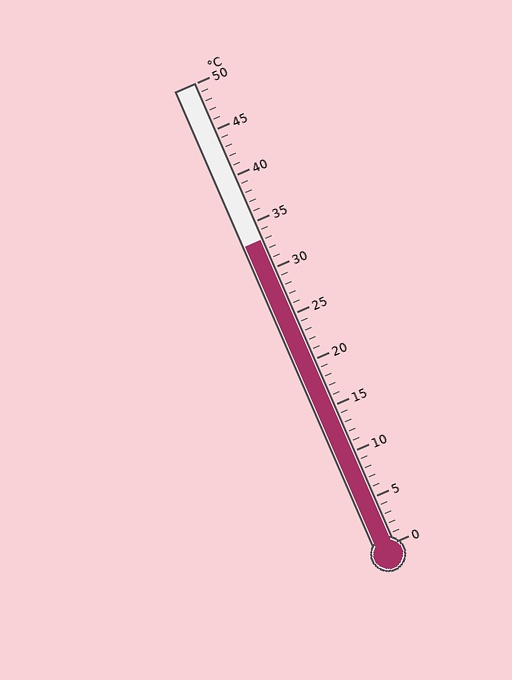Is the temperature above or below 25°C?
The temperature is above 25°C.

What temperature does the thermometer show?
The thermometer shows approximately 33°C.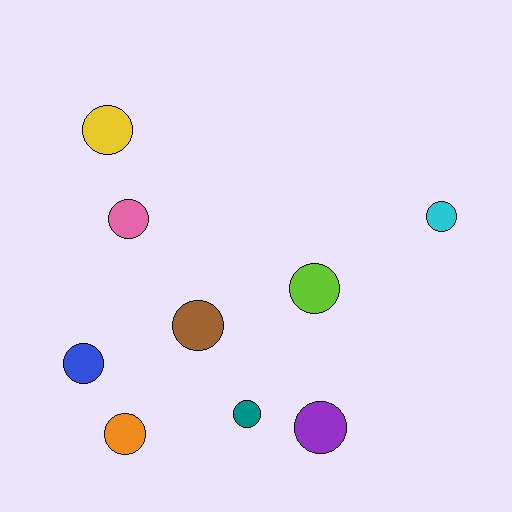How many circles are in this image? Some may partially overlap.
There are 9 circles.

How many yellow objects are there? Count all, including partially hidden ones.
There is 1 yellow object.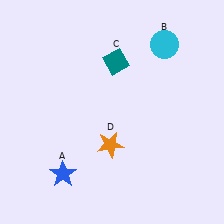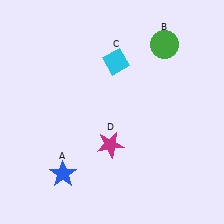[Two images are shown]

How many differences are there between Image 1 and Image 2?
There are 3 differences between the two images.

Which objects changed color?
B changed from cyan to green. C changed from teal to cyan. D changed from orange to magenta.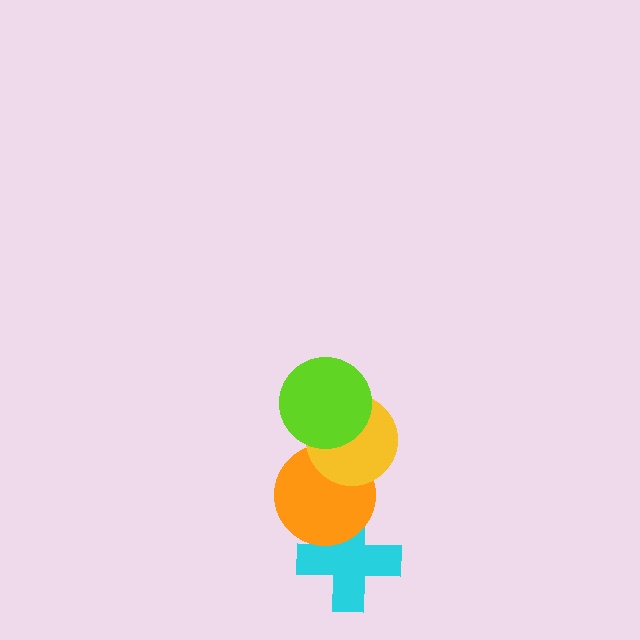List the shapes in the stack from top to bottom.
From top to bottom: the lime circle, the yellow circle, the orange circle, the cyan cross.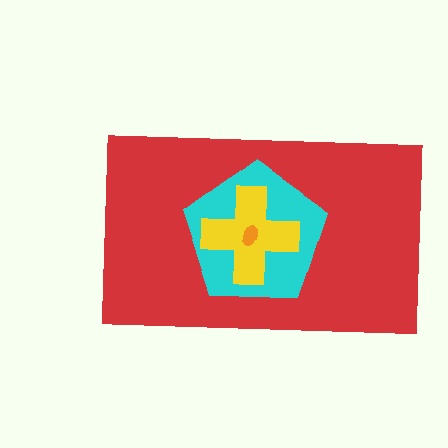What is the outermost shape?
The red rectangle.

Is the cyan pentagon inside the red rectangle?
Yes.